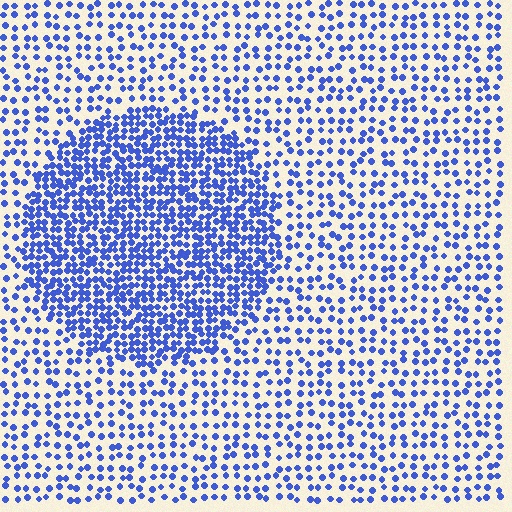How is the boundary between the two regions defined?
The boundary is defined by a change in element density (approximately 2.2x ratio). All elements are the same color, size, and shape.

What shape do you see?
I see a circle.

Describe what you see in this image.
The image contains small blue elements arranged at two different densities. A circle-shaped region is visible where the elements are more densely packed than the surrounding area.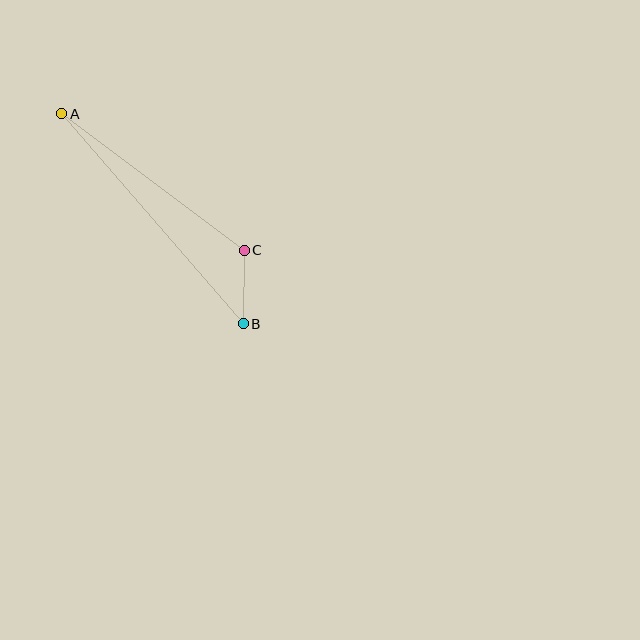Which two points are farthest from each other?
Points A and B are farthest from each other.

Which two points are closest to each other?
Points B and C are closest to each other.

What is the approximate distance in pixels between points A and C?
The distance between A and C is approximately 228 pixels.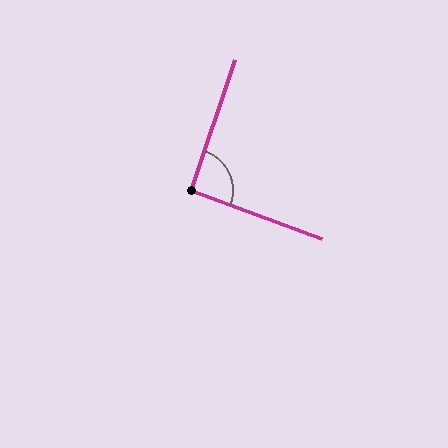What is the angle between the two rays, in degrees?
Approximately 92 degrees.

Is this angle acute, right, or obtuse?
It is approximately a right angle.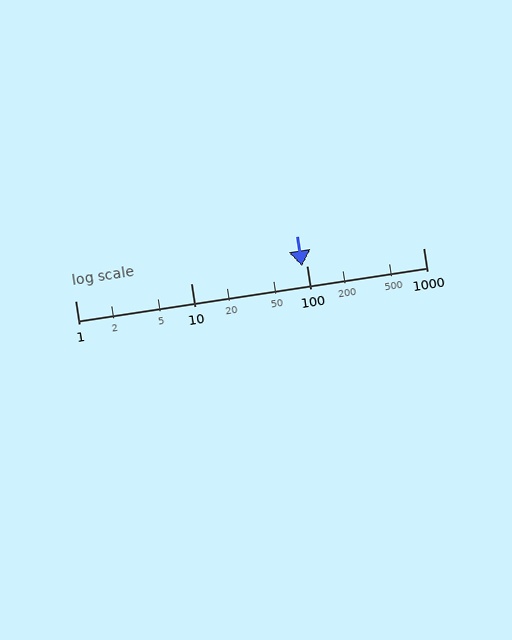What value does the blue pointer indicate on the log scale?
The pointer indicates approximately 90.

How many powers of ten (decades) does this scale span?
The scale spans 3 decades, from 1 to 1000.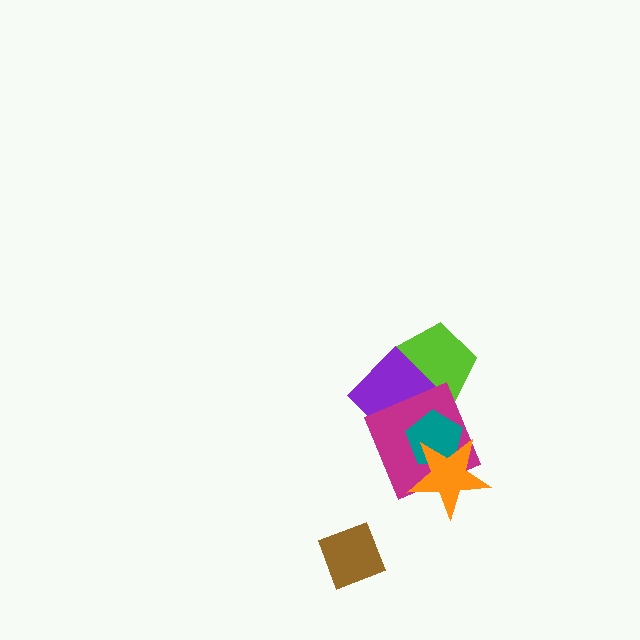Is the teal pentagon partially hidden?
Yes, it is partially covered by another shape.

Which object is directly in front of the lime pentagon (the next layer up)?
The purple diamond is directly in front of the lime pentagon.